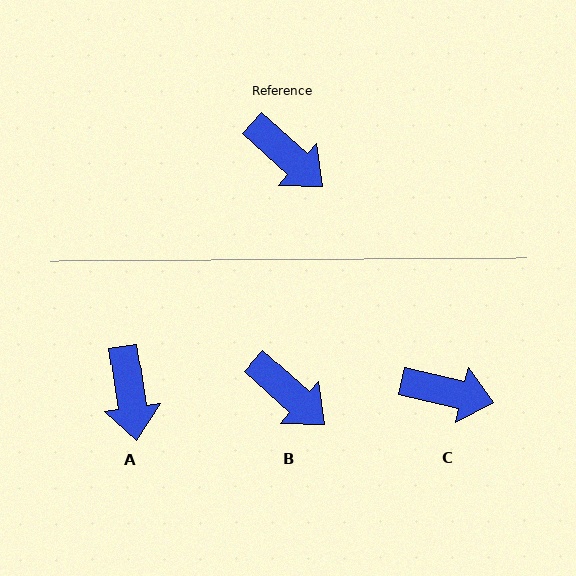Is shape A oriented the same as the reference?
No, it is off by about 40 degrees.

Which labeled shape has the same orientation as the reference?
B.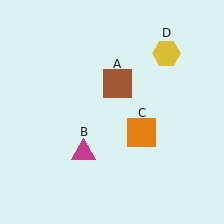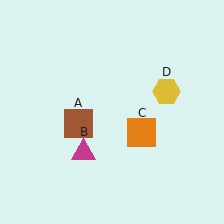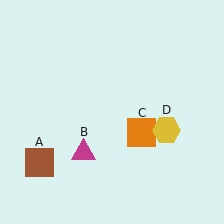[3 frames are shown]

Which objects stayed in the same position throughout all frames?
Magenta triangle (object B) and orange square (object C) remained stationary.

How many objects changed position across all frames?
2 objects changed position: brown square (object A), yellow hexagon (object D).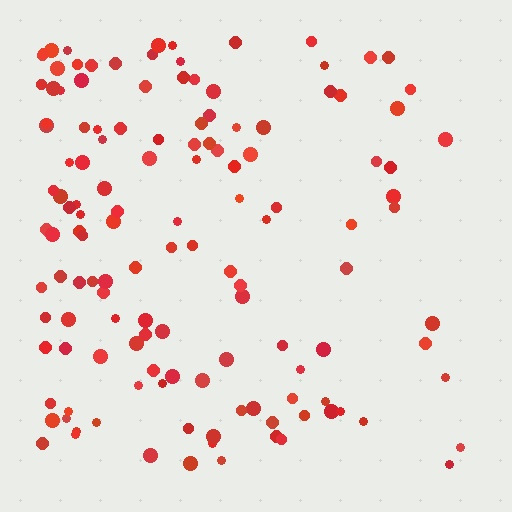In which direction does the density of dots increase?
From right to left, with the left side densest.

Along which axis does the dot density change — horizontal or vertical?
Horizontal.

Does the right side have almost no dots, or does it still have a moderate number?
Still a moderate number, just noticeably fewer than the left.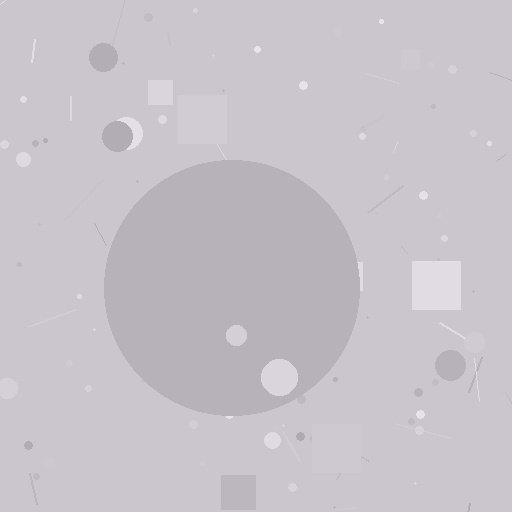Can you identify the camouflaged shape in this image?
The camouflaged shape is a circle.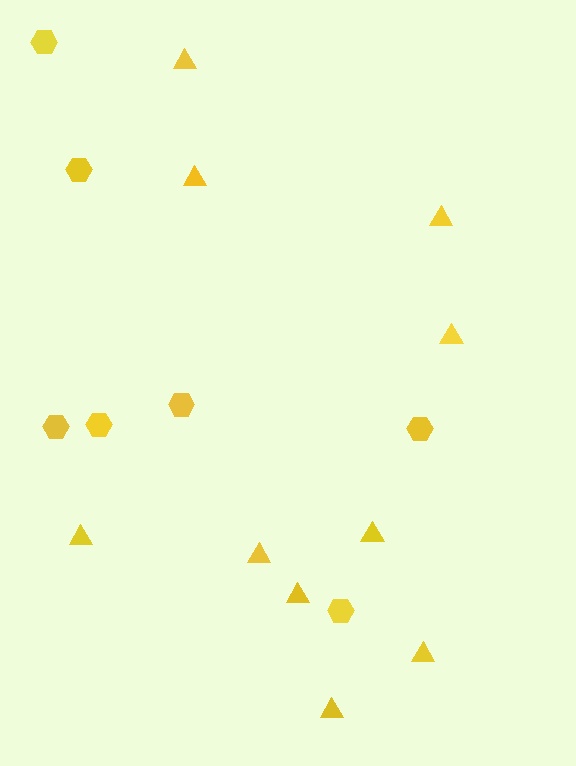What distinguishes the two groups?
There are 2 groups: one group of triangles (10) and one group of hexagons (7).